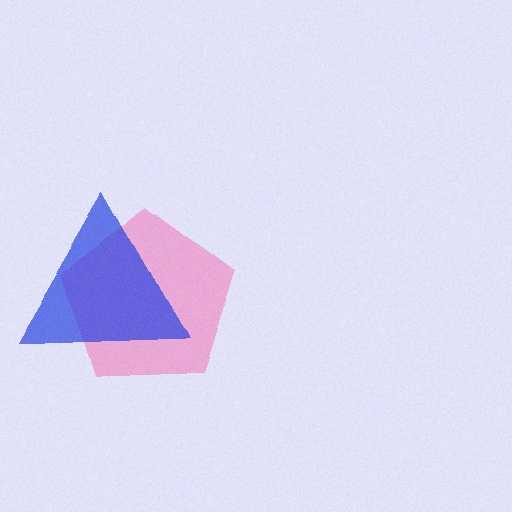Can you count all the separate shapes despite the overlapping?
Yes, there are 2 separate shapes.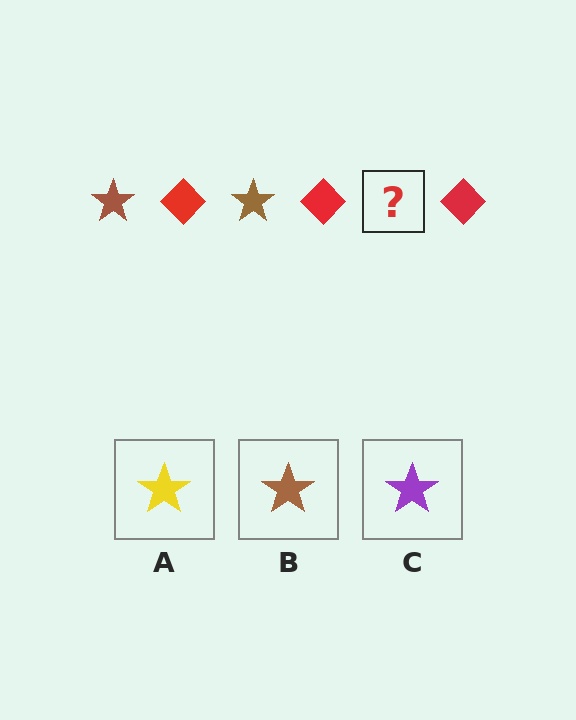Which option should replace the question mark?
Option B.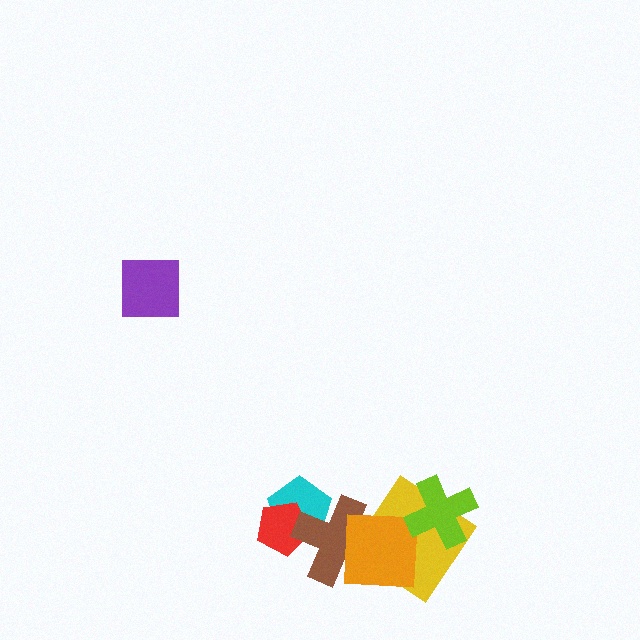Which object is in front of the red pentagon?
The brown cross is in front of the red pentagon.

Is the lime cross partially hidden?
No, no other shape covers it.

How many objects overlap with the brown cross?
4 objects overlap with the brown cross.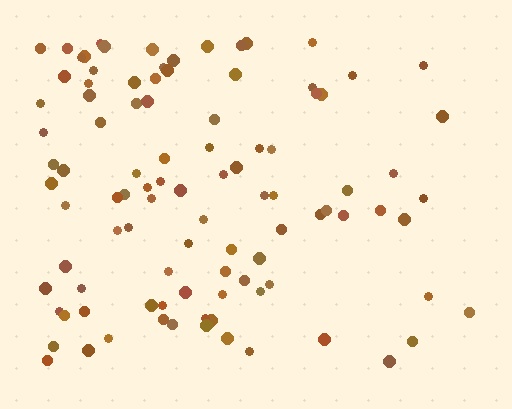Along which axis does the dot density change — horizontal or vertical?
Horizontal.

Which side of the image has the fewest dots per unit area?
The right.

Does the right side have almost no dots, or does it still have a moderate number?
Still a moderate number, just noticeably fewer than the left.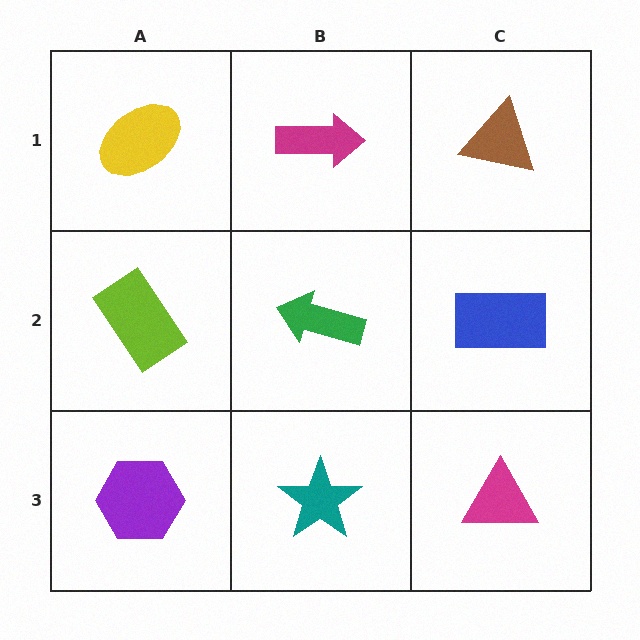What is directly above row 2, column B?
A magenta arrow.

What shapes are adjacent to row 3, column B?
A green arrow (row 2, column B), a purple hexagon (row 3, column A), a magenta triangle (row 3, column C).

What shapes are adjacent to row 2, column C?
A brown triangle (row 1, column C), a magenta triangle (row 3, column C), a green arrow (row 2, column B).